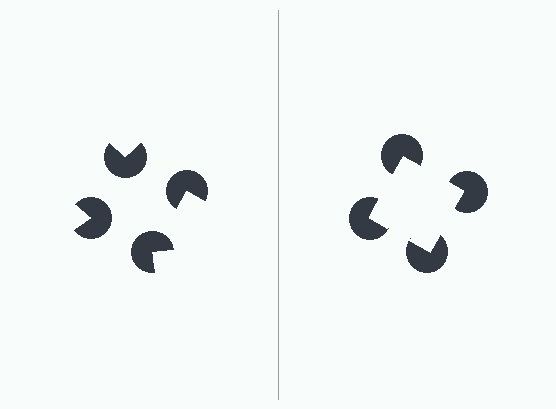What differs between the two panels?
The pac-man discs are positioned identically on both sides; only the wedge orientations differ. On the right they align to a square; on the left they are misaligned.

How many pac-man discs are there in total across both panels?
8 — 4 on each side.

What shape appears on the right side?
An illusory square.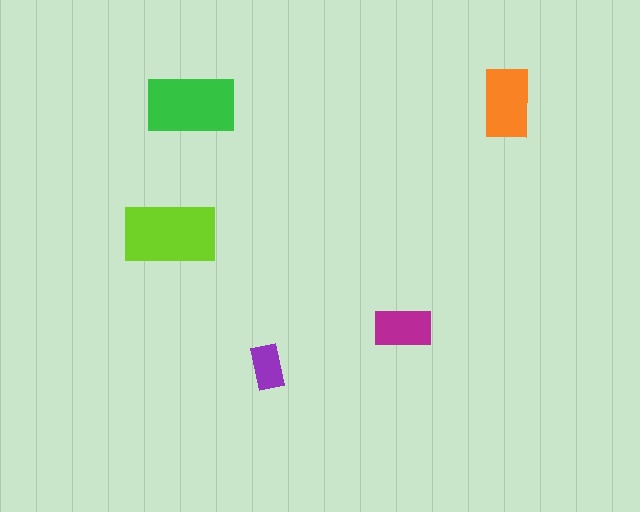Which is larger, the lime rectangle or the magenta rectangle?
The lime one.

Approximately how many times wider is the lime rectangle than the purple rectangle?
About 2 times wider.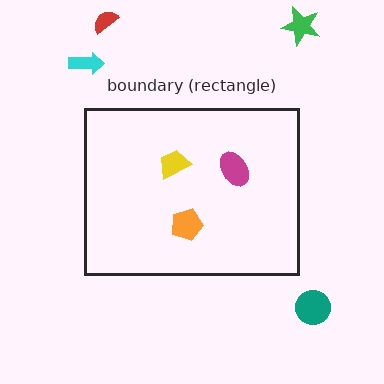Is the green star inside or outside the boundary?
Outside.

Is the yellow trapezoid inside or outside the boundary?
Inside.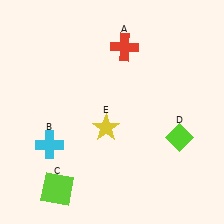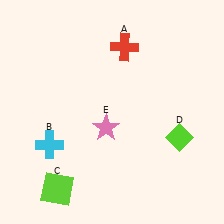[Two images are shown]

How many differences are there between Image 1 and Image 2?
There is 1 difference between the two images.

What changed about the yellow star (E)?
In Image 1, E is yellow. In Image 2, it changed to pink.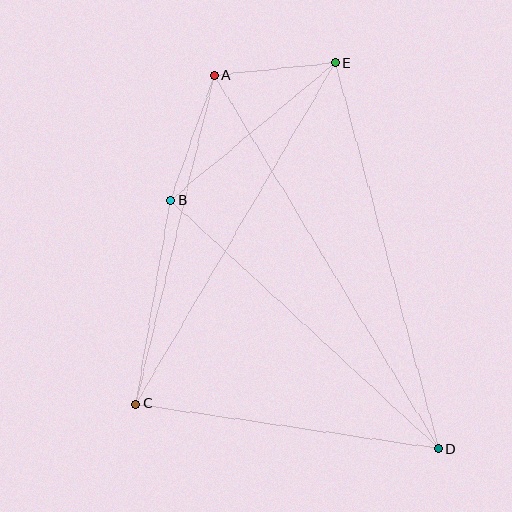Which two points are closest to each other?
Points A and E are closest to each other.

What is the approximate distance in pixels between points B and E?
The distance between B and E is approximately 214 pixels.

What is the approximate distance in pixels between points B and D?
The distance between B and D is approximately 366 pixels.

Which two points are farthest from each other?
Points A and D are farthest from each other.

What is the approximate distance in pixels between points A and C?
The distance between A and C is approximately 338 pixels.